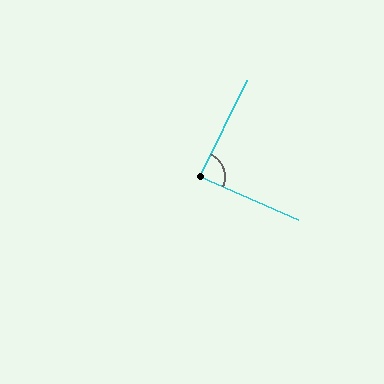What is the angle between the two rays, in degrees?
Approximately 87 degrees.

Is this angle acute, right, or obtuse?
It is approximately a right angle.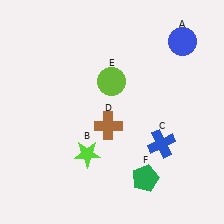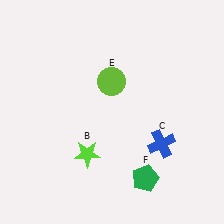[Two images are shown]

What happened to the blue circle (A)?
The blue circle (A) was removed in Image 2. It was in the top-right area of Image 1.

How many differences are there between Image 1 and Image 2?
There are 2 differences between the two images.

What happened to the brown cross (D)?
The brown cross (D) was removed in Image 2. It was in the bottom-left area of Image 1.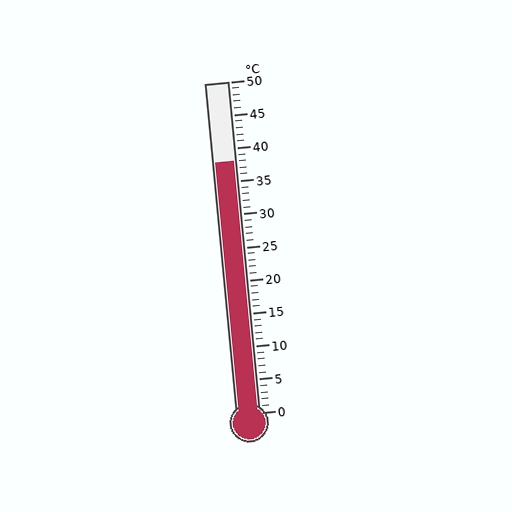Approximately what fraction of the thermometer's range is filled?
The thermometer is filled to approximately 75% of its range.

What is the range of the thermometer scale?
The thermometer scale ranges from 0°C to 50°C.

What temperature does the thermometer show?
The thermometer shows approximately 38°C.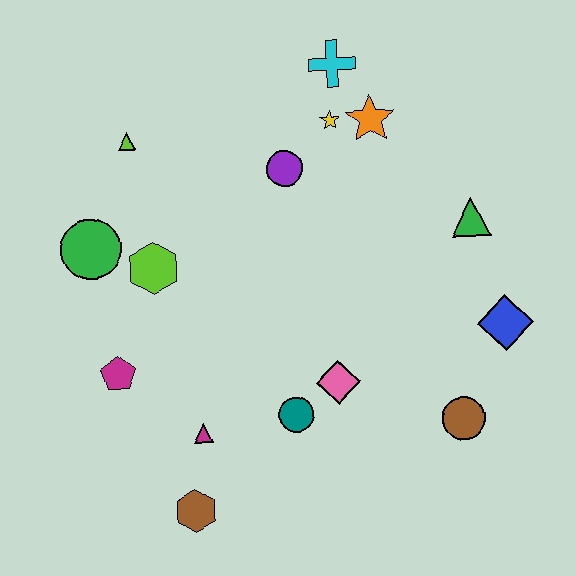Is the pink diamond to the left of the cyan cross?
Yes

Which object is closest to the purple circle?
The yellow star is closest to the purple circle.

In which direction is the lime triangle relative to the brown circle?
The lime triangle is to the left of the brown circle.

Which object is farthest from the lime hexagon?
The blue diamond is farthest from the lime hexagon.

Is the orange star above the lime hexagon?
Yes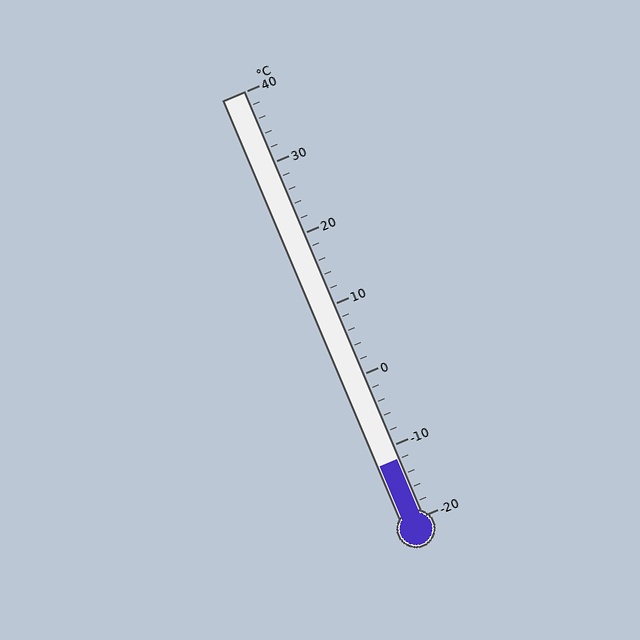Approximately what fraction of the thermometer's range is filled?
The thermometer is filled to approximately 15% of its range.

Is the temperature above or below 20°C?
The temperature is below 20°C.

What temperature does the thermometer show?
The thermometer shows approximately -12°C.